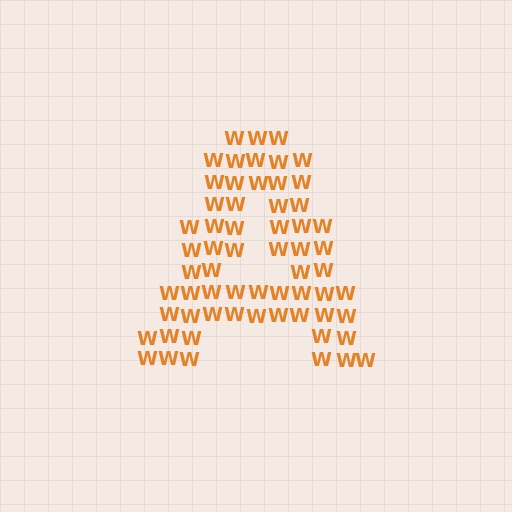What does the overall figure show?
The overall figure shows the letter A.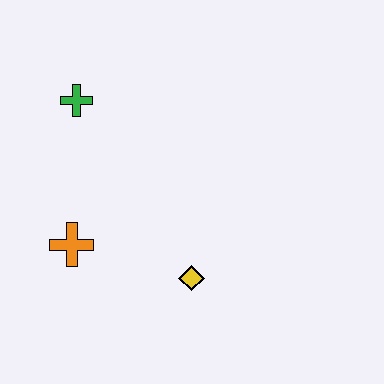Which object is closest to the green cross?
The orange cross is closest to the green cross.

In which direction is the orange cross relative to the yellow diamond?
The orange cross is to the left of the yellow diamond.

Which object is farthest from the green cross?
The yellow diamond is farthest from the green cross.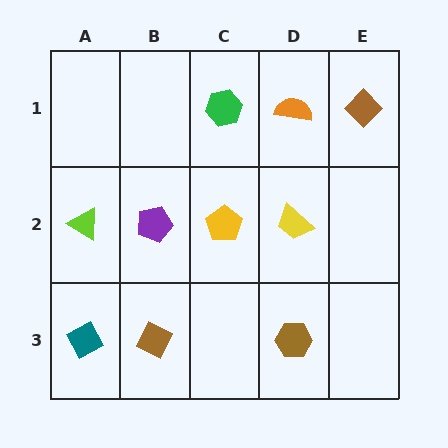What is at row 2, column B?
A purple pentagon.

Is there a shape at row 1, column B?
No, that cell is empty.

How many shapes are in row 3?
3 shapes.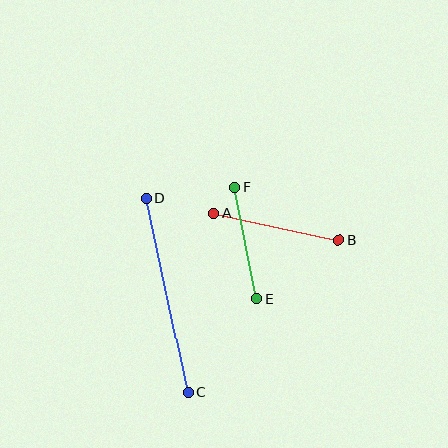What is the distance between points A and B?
The distance is approximately 128 pixels.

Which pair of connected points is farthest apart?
Points C and D are farthest apart.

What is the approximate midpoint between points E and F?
The midpoint is at approximately (246, 243) pixels.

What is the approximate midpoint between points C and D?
The midpoint is at approximately (167, 295) pixels.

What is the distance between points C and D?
The distance is approximately 198 pixels.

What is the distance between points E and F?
The distance is approximately 114 pixels.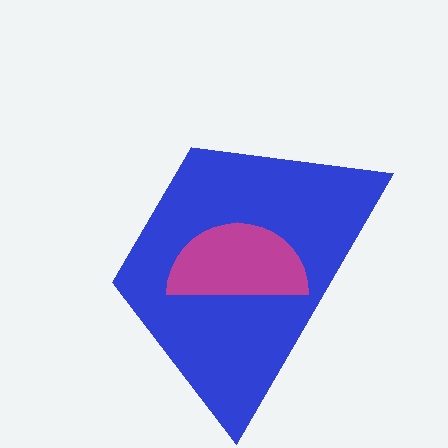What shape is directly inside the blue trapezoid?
The magenta semicircle.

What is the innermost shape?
The magenta semicircle.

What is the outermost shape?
The blue trapezoid.